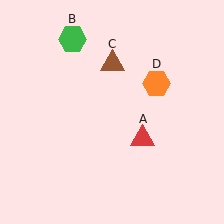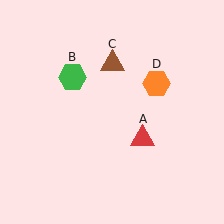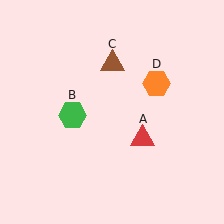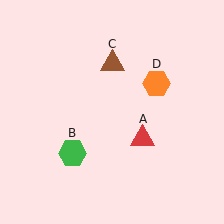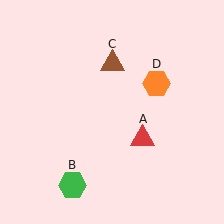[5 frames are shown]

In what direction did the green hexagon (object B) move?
The green hexagon (object B) moved down.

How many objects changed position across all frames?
1 object changed position: green hexagon (object B).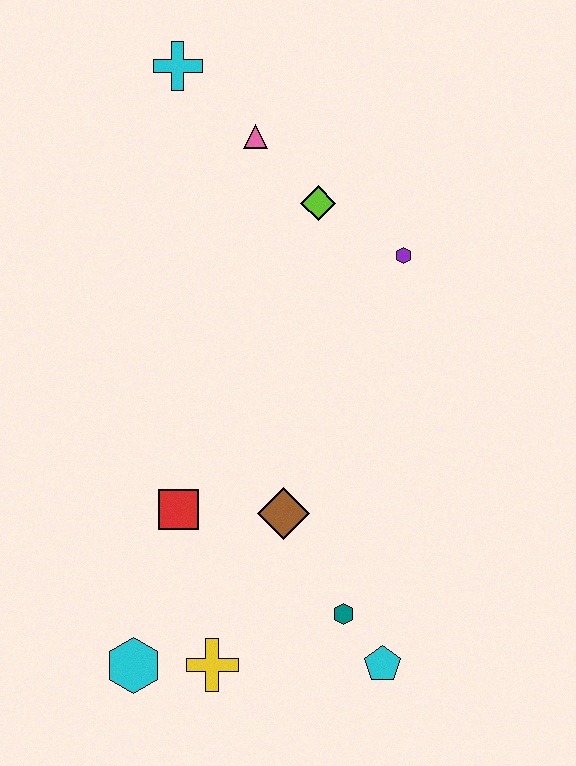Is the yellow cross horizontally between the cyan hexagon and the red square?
No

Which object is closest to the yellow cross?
The cyan hexagon is closest to the yellow cross.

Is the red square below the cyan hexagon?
No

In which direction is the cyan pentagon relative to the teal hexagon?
The cyan pentagon is below the teal hexagon.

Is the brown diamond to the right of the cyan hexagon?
Yes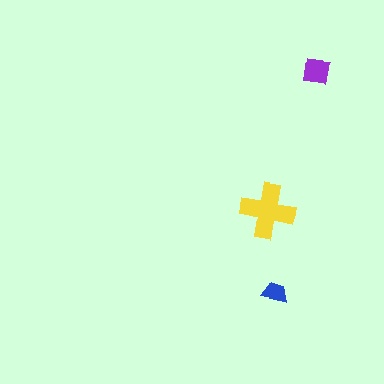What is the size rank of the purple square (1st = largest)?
2nd.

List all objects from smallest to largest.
The blue trapezoid, the purple square, the yellow cross.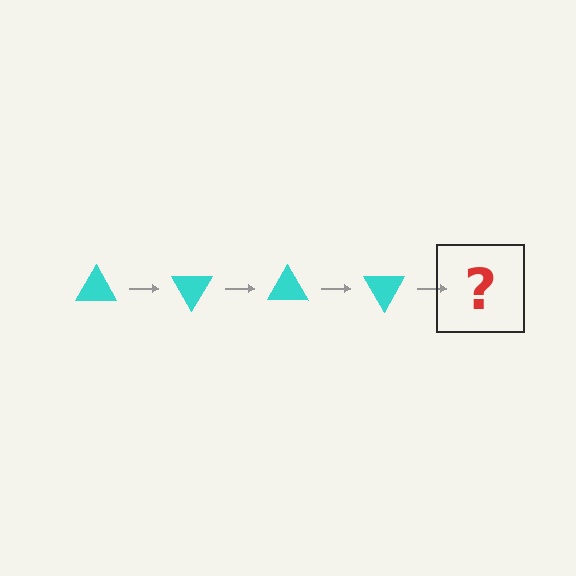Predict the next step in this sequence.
The next step is a cyan triangle rotated 240 degrees.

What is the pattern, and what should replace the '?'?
The pattern is that the triangle rotates 60 degrees each step. The '?' should be a cyan triangle rotated 240 degrees.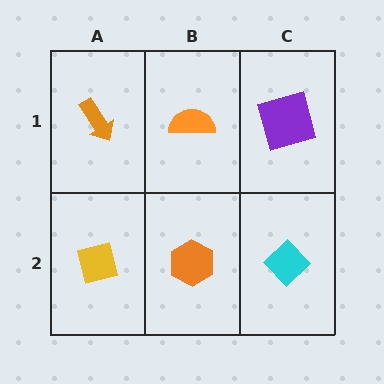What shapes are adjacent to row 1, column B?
An orange hexagon (row 2, column B), an orange arrow (row 1, column A), a purple square (row 1, column C).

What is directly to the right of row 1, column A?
An orange semicircle.